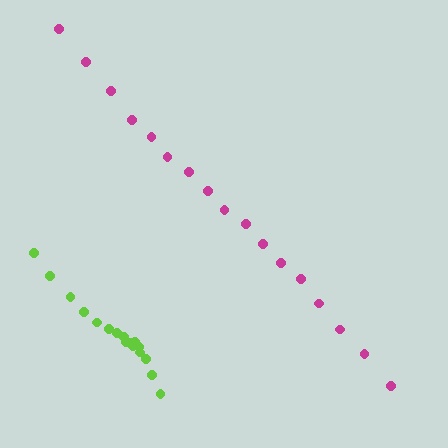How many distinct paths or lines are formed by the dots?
There are 2 distinct paths.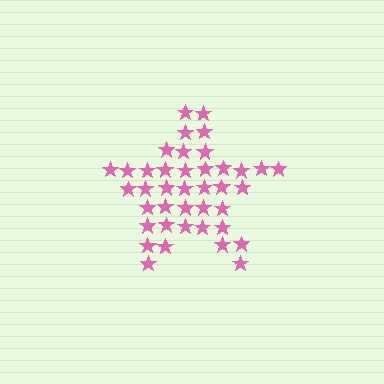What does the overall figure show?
The overall figure shows a star.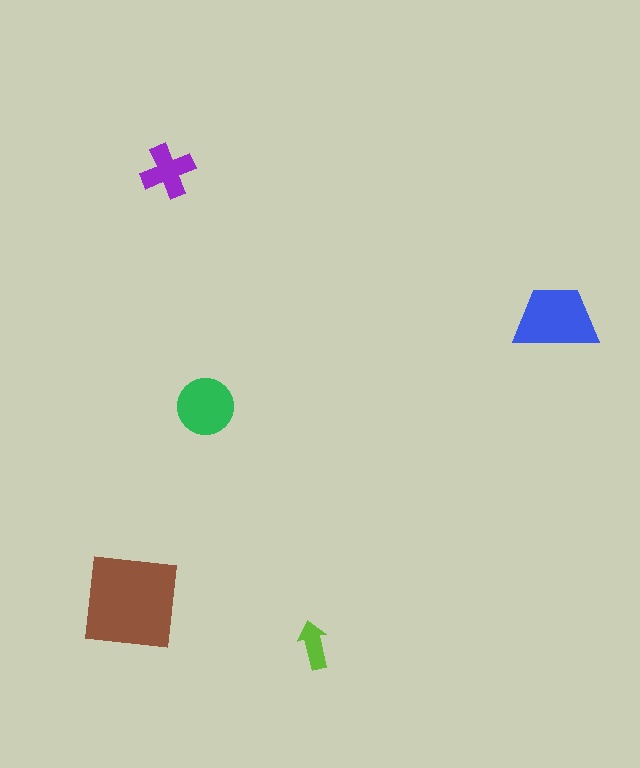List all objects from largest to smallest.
The brown square, the blue trapezoid, the green circle, the purple cross, the lime arrow.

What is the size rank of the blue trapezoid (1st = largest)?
2nd.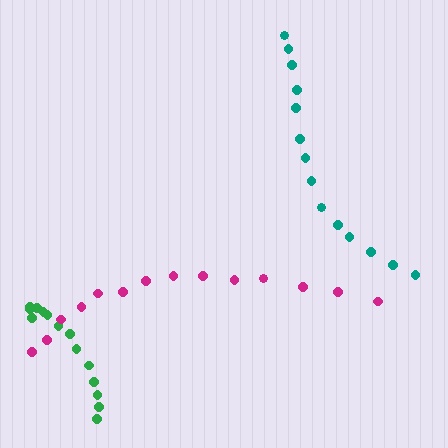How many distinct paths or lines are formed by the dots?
There are 3 distinct paths.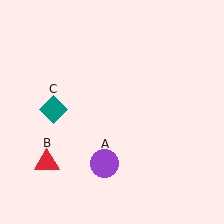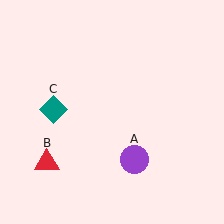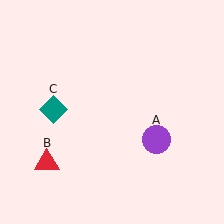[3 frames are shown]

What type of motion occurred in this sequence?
The purple circle (object A) rotated counterclockwise around the center of the scene.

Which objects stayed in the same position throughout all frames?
Red triangle (object B) and teal diamond (object C) remained stationary.